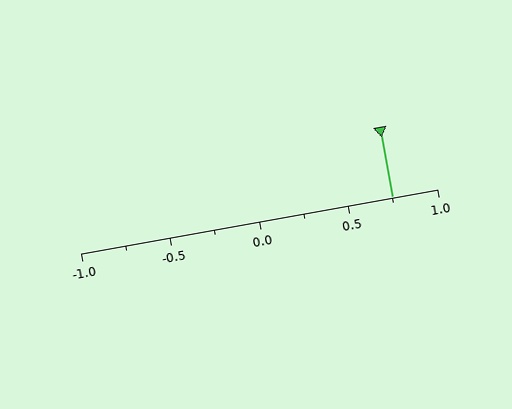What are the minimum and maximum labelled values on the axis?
The axis runs from -1.0 to 1.0.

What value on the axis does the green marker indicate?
The marker indicates approximately 0.75.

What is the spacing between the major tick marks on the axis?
The major ticks are spaced 0.5 apart.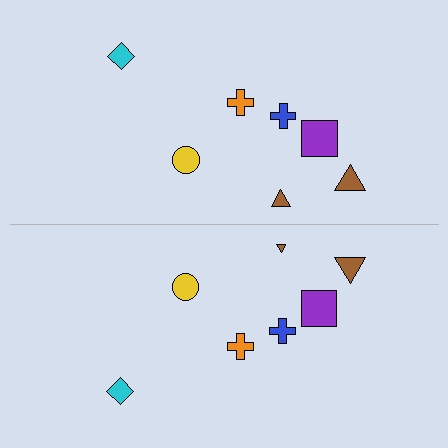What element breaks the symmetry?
The brown triangle on the bottom side has a different size than its mirror counterpart.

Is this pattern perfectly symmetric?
No, the pattern is not perfectly symmetric. The brown triangle on the bottom side has a different size than its mirror counterpart.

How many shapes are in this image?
There are 14 shapes in this image.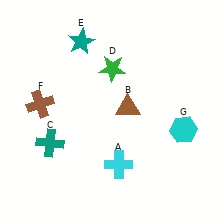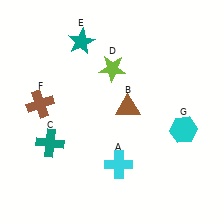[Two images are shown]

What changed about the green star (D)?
In Image 1, D is green. In Image 2, it changed to lime.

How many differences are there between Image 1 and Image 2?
There is 1 difference between the two images.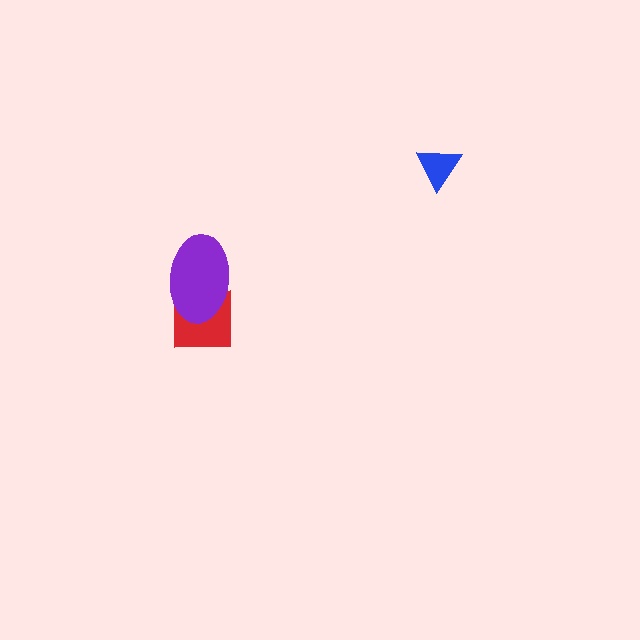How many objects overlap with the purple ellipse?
1 object overlaps with the purple ellipse.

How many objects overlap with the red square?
1 object overlaps with the red square.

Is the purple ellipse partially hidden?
No, no other shape covers it.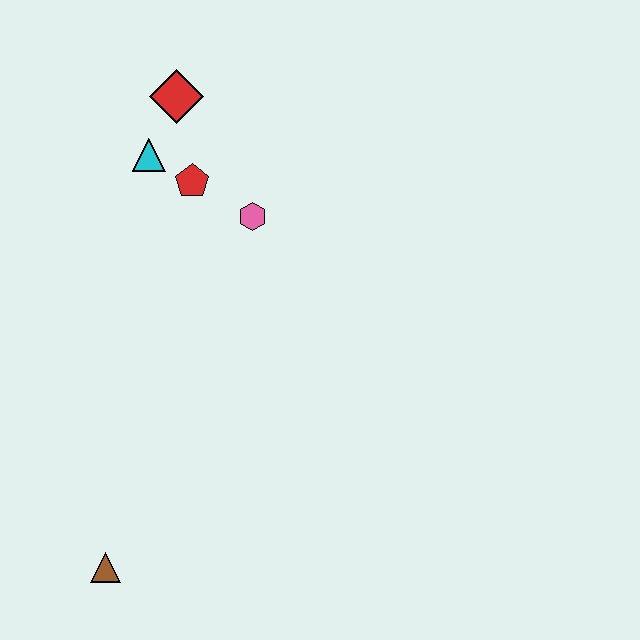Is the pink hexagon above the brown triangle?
Yes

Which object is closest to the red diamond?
The cyan triangle is closest to the red diamond.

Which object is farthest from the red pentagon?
The brown triangle is farthest from the red pentagon.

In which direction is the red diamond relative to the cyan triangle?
The red diamond is above the cyan triangle.